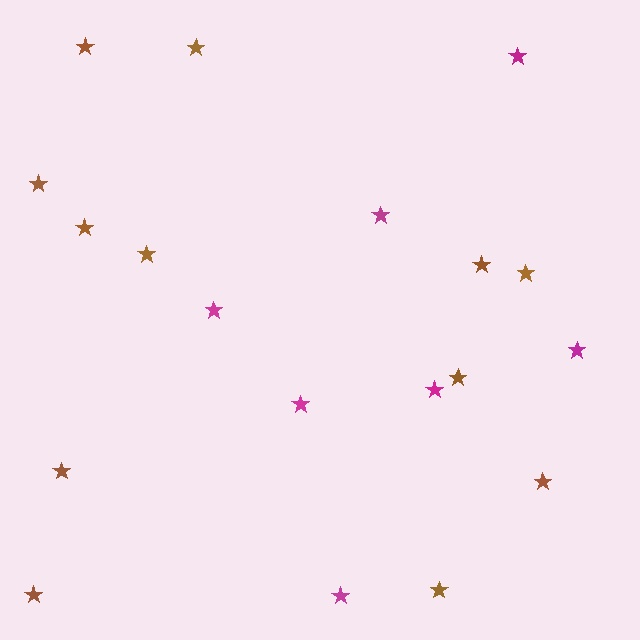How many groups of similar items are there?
There are 2 groups: one group of brown stars (12) and one group of magenta stars (7).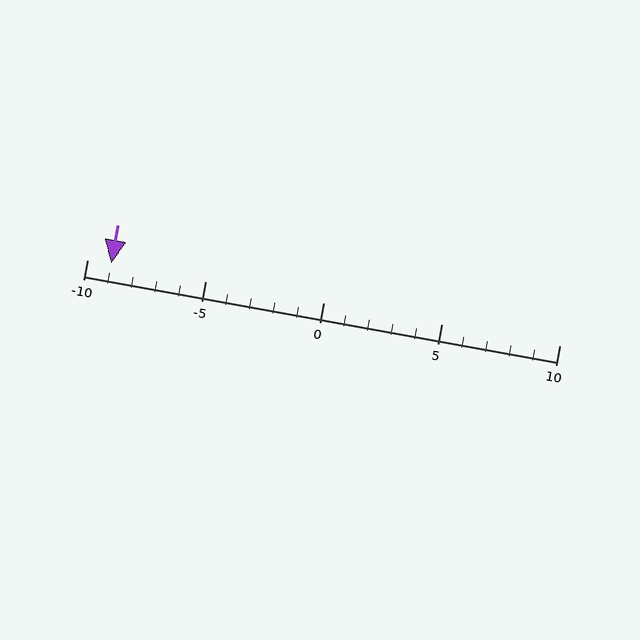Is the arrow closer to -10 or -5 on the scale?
The arrow is closer to -10.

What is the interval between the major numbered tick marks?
The major tick marks are spaced 5 units apart.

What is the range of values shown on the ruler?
The ruler shows values from -10 to 10.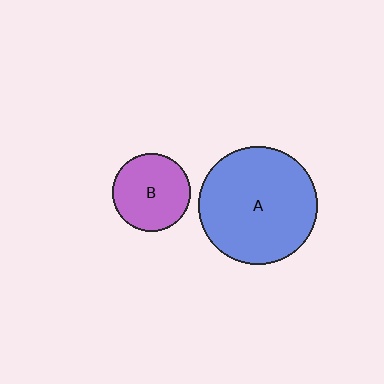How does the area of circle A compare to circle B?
Approximately 2.3 times.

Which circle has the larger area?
Circle A (blue).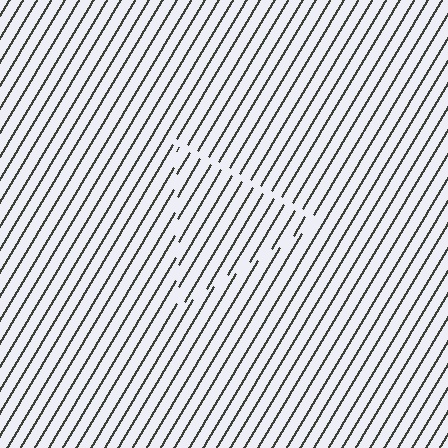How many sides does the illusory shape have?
3 sides — the line-ends trace a triangle.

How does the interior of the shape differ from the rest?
The interior of the shape contains the same grating, shifted by half a period — the contour is defined by the phase discontinuity where line-ends from the inner and outer gratings abut.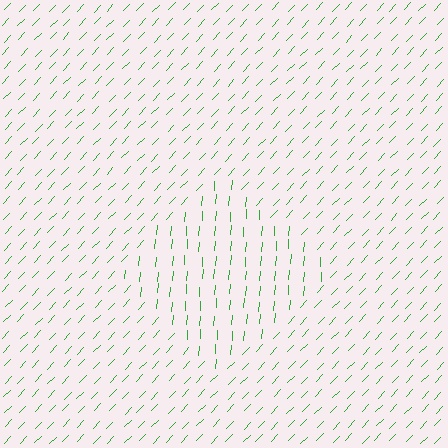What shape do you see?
I see a diamond.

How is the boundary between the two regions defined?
The boundary is defined purely by a change in line orientation (approximately 39 degrees difference). All lines are the same color and thickness.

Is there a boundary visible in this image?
Yes, there is a texture boundary formed by a change in line orientation.